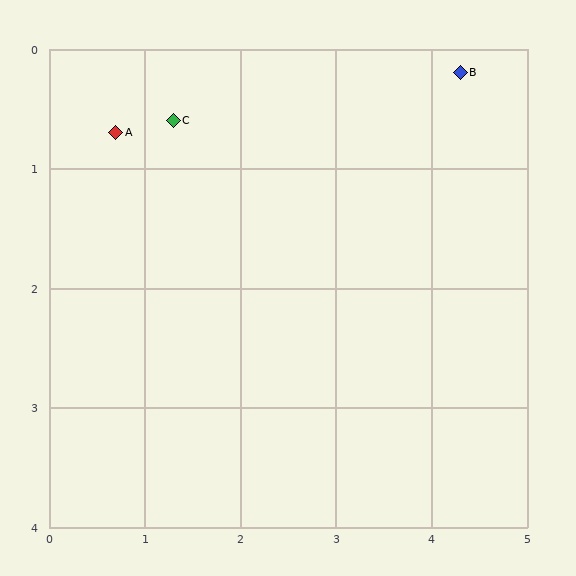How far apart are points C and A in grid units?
Points C and A are about 0.6 grid units apart.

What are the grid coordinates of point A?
Point A is at approximately (0.7, 0.7).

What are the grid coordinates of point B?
Point B is at approximately (4.3, 0.2).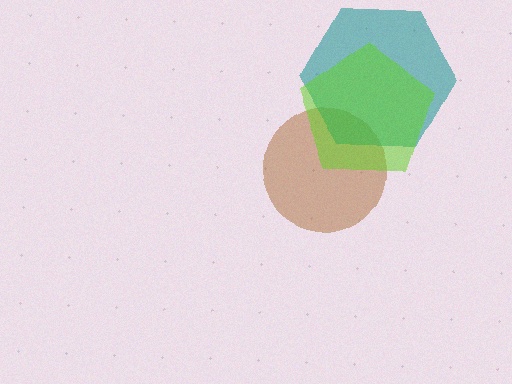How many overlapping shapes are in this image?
There are 3 overlapping shapes in the image.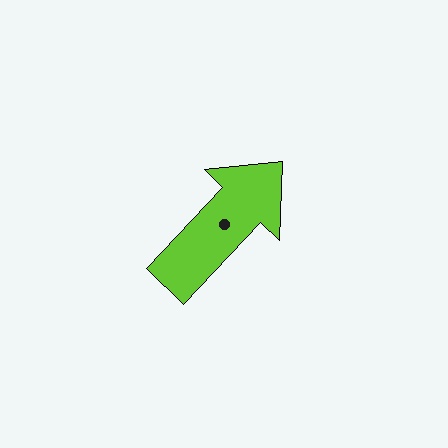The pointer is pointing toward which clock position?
Roughly 1 o'clock.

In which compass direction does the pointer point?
Northeast.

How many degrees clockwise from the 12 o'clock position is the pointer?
Approximately 43 degrees.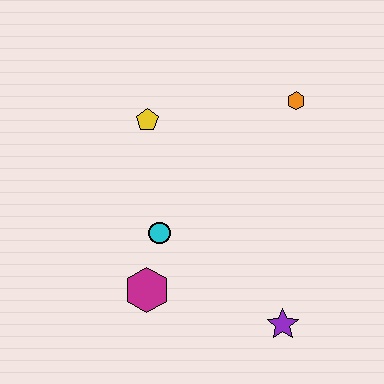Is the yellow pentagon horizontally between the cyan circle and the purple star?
No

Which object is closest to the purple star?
The magenta hexagon is closest to the purple star.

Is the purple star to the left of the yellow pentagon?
No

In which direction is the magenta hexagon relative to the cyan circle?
The magenta hexagon is below the cyan circle.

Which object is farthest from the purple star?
The yellow pentagon is farthest from the purple star.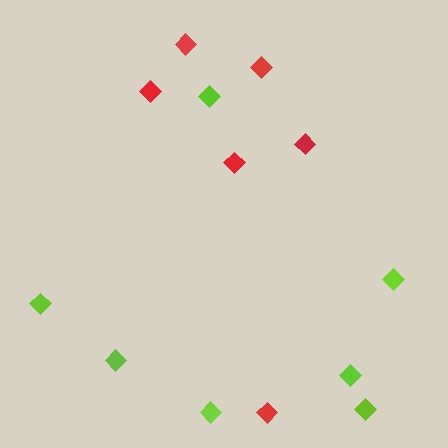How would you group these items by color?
There are 2 groups: one group of red diamonds (6) and one group of lime diamonds (7).